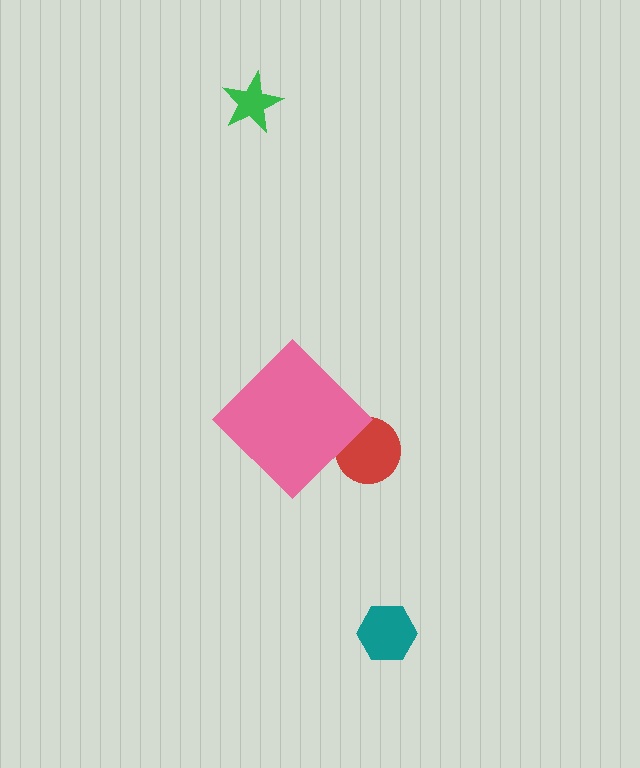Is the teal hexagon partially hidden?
No, the teal hexagon is fully visible.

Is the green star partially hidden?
No, the green star is fully visible.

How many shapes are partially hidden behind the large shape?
1 shape is partially hidden.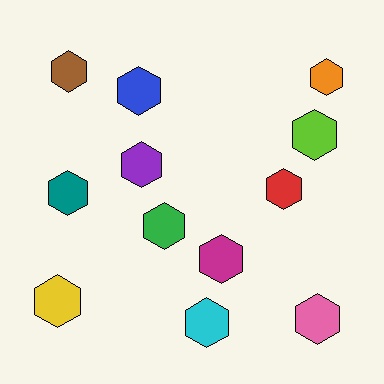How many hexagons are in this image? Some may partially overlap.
There are 12 hexagons.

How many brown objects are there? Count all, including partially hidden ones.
There is 1 brown object.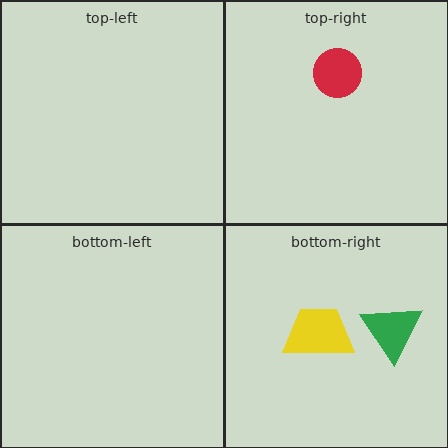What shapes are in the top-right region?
The red circle.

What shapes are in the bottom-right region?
The green triangle, the yellow trapezoid.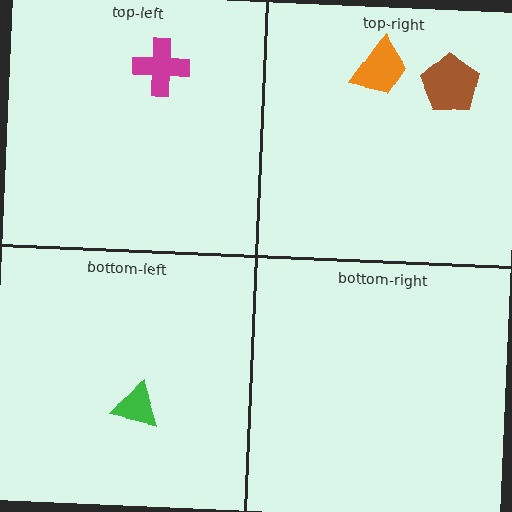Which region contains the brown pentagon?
The top-right region.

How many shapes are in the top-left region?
1.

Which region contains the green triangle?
The bottom-left region.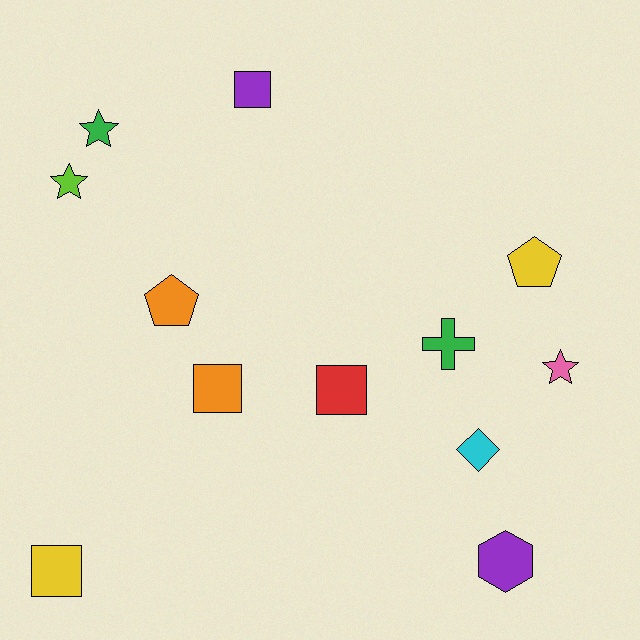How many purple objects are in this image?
There are 2 purple objects.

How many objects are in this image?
There are 12 objects.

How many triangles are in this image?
There are no triangles.